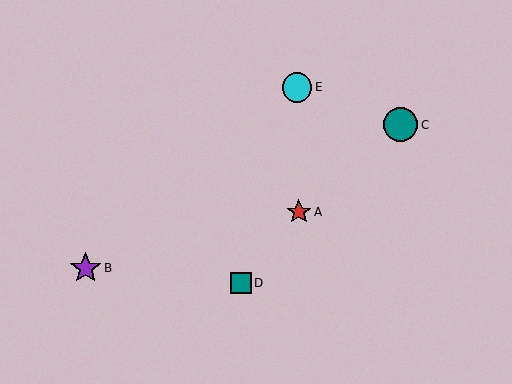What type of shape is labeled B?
Shape B is a purple star.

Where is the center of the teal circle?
The center of the teal circle is at (401, 125).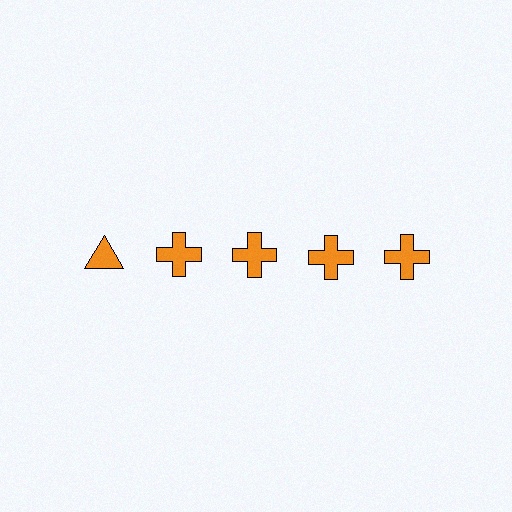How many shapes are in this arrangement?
There are 5 shapes arranged in a grid pattern.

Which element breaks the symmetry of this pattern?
The orange triangle in the top row, leftmost column breaks the symmetry. All other shapes are orange crosses.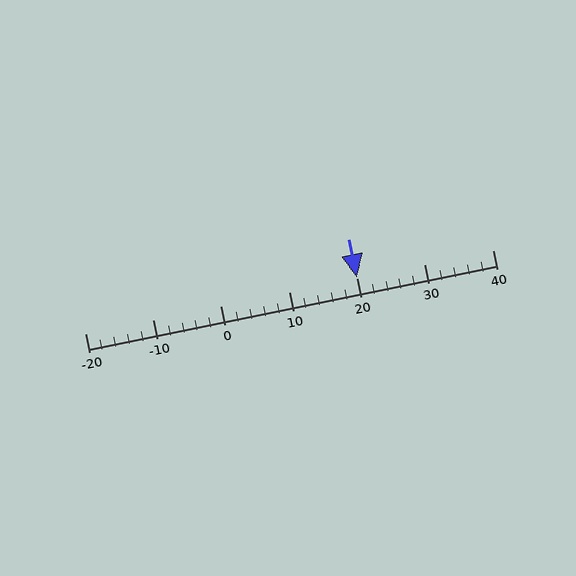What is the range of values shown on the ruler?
The ruler shows values from -20 to 40.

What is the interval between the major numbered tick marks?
The major tick marks are spaced 10 units apart.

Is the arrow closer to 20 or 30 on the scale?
The arrow is closer to 20.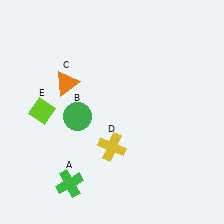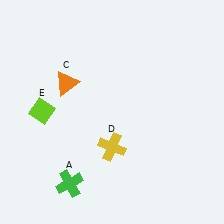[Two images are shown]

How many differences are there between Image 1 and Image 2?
There is 1 difference between the two images.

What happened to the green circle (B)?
The green circle (B) was removed in Image 2. It was in the bottom-left area of Image 1.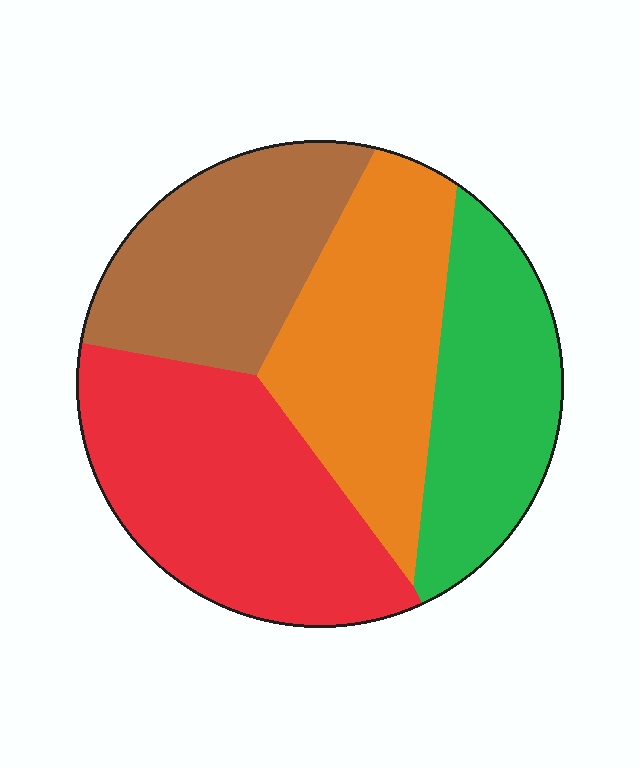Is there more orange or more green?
Orange.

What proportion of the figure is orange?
Orange covers about 25% of the figure.